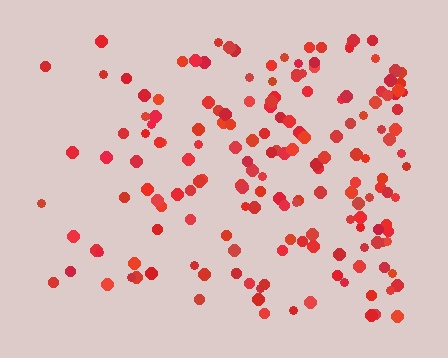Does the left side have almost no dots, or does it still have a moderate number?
Still a moderate number, just noticeably fewer than the right.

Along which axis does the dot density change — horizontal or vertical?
Horizontal.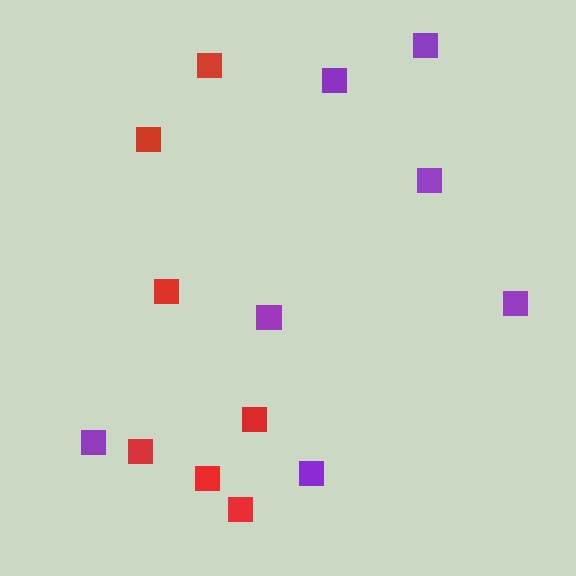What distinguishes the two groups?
There are 2 groups: one group of red squares (7) and one group of purple squares (7).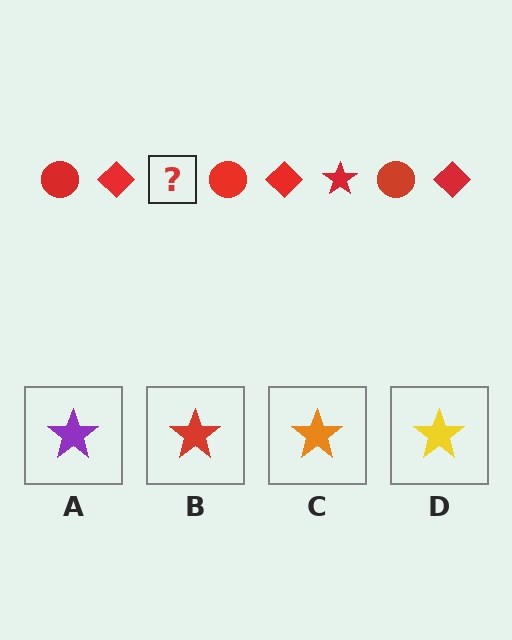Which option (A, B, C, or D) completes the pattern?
B.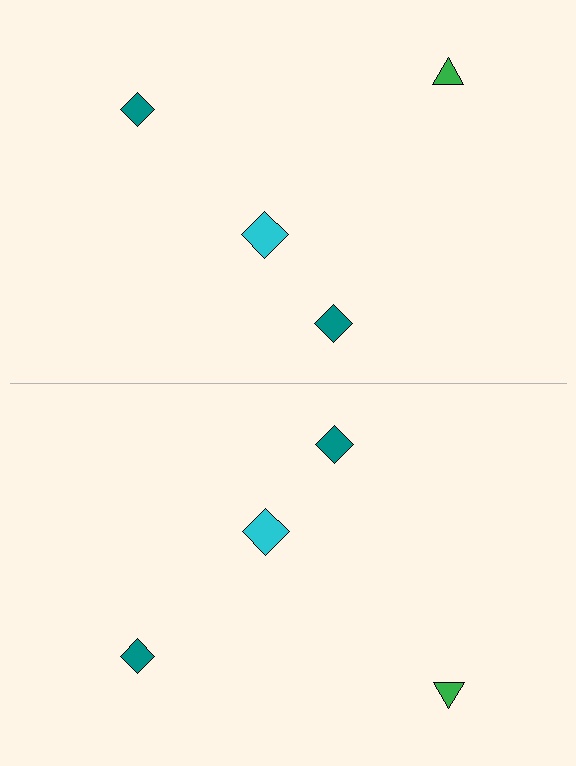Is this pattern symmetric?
Yes, this pattern has bilateral (reflection) symmetry.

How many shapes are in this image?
There are 8 shapes in this image.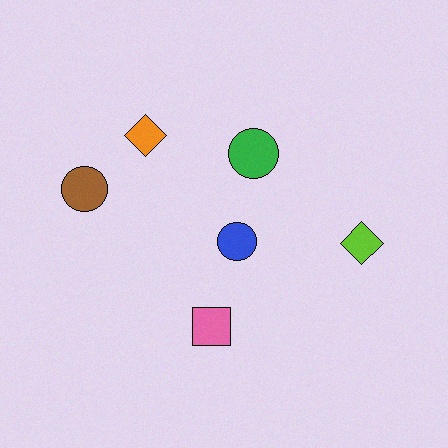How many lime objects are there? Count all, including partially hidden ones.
There is 1 lime object.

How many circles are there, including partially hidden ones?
There are 3 circles.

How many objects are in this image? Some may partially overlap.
There are 6 objects.